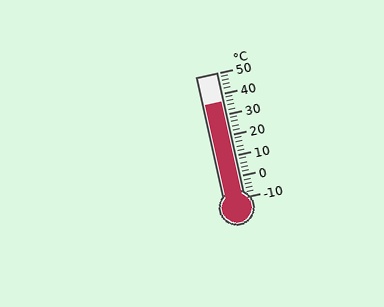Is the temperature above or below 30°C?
The temperature is above 30°C.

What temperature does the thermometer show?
The thermometer shows approximately 36°C.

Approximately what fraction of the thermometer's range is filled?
The thermometer is filled to approximately 75% of its range.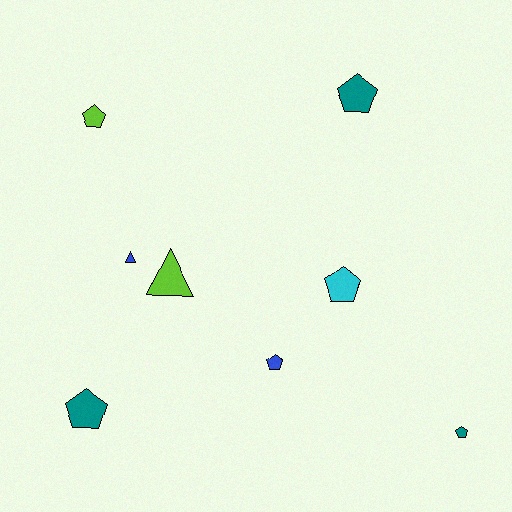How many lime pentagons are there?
There is 1 lime pentagon.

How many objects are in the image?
There are 8 objects.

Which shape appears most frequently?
Pentagon, with 6 objects.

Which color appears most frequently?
Teal, with 3 objects.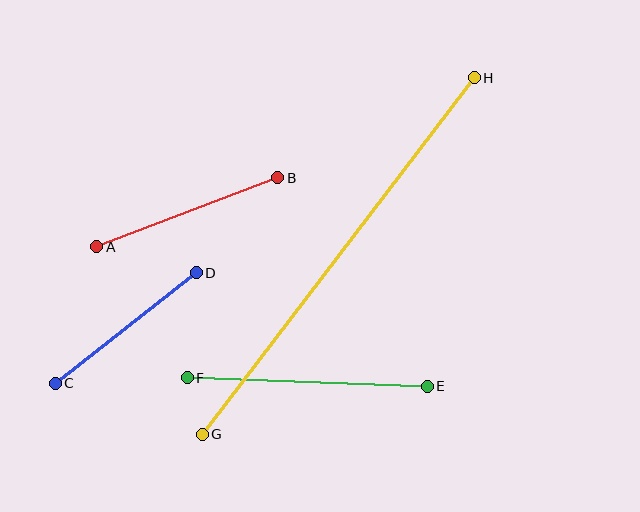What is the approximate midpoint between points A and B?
The midpoint is at approximately (187, 212) pixels.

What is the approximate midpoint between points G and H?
The midpoint is at approximately (338, 256) pixels.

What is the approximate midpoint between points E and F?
The midpoint is at approximately (307, 382) pixels.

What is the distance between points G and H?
The distance is approximately 448 pixels.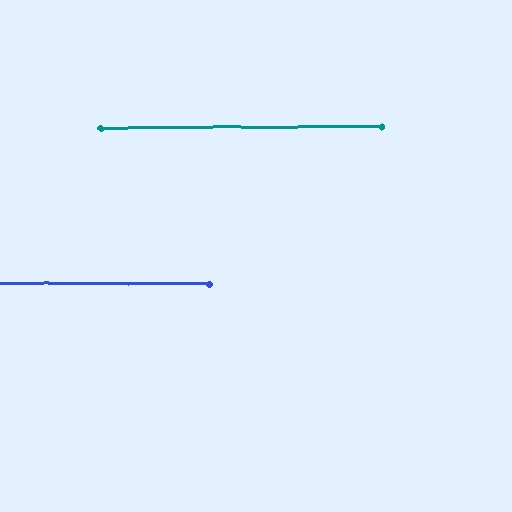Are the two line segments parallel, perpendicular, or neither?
Parallel — their directions differ by only 0.2°.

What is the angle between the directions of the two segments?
Approximately 0 degrees.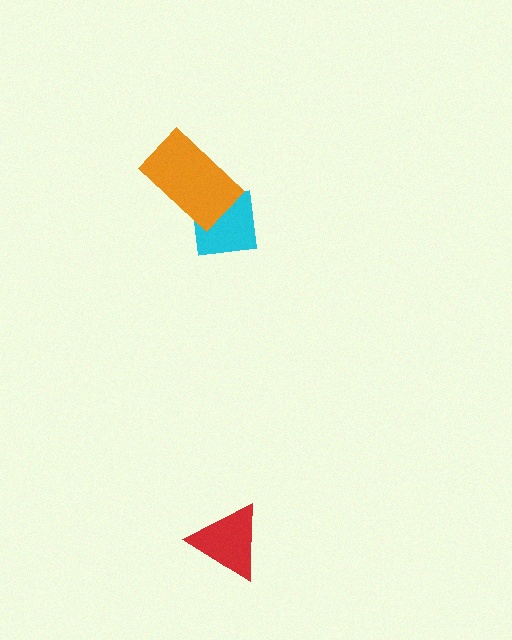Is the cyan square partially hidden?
Yes, it is partially covered by another shape.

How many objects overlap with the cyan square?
1 object overlaps with the cyan square.